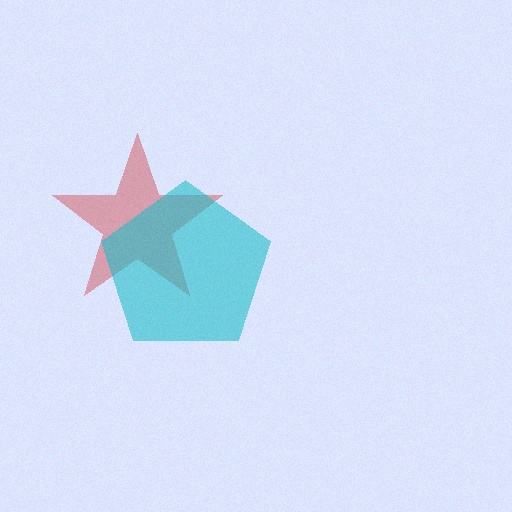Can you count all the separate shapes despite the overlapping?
Yes, there are 2 separate shapes.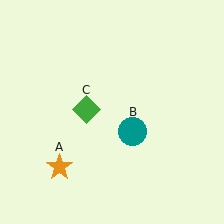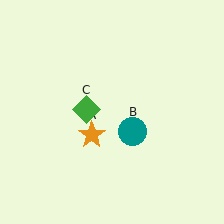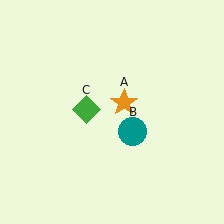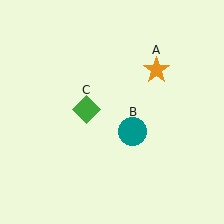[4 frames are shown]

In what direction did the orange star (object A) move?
The orange star (object A) moved up and to the right.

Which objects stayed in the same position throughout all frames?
Teal circle (object B) and green diamond (object C) remained stationary.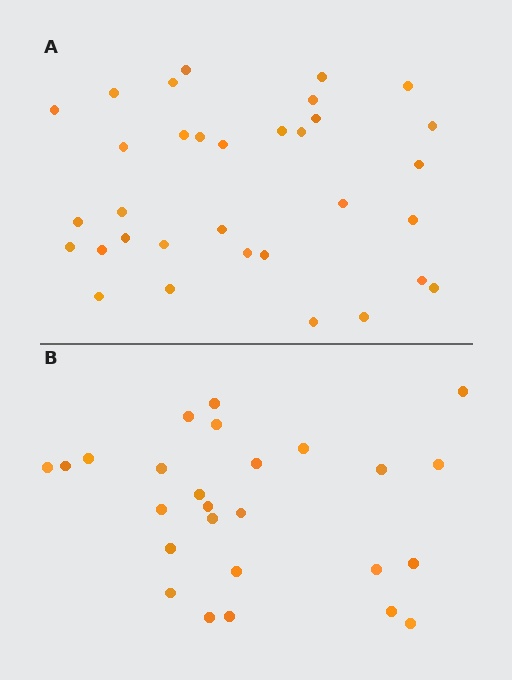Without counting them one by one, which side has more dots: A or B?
Region A (the top region) has more dots.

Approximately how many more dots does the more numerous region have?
Region A has roughly 8 or so more dots than region B.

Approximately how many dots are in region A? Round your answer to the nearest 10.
About 30 dots. (The exact count is 33, which rounds to 30.)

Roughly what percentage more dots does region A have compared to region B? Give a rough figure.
About 25% more.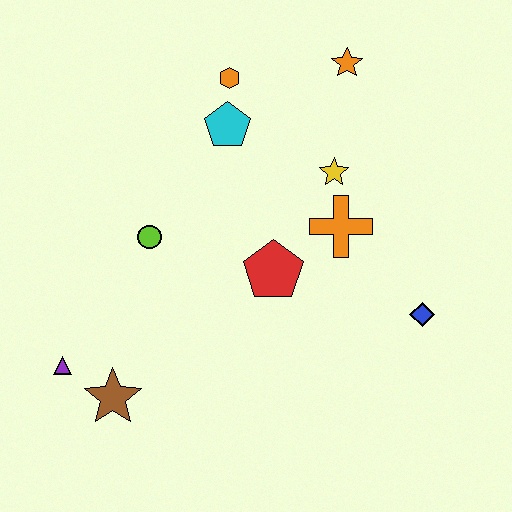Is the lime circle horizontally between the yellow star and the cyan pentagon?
No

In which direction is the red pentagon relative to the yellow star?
The red pentagon is below the yellow star.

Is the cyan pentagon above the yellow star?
Yes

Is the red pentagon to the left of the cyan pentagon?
No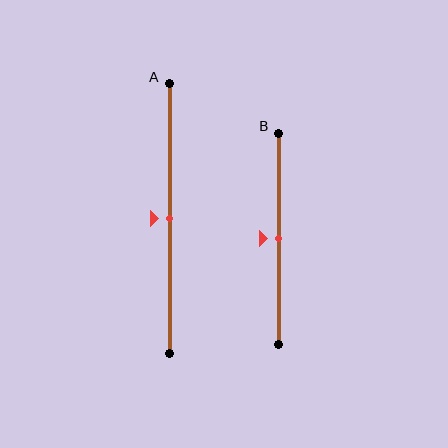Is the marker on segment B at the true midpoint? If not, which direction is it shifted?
Yes, the marker on segment B is at the true midpoint.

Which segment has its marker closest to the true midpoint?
Segment A has its marker closest to the true midpoint.